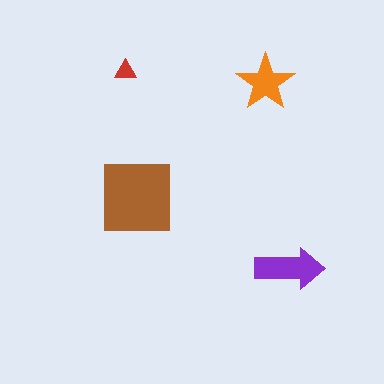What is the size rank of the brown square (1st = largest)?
1st.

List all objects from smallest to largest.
The red triangle, the orange star, the purple arrow, the brown square.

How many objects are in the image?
There are 4 objects in the image.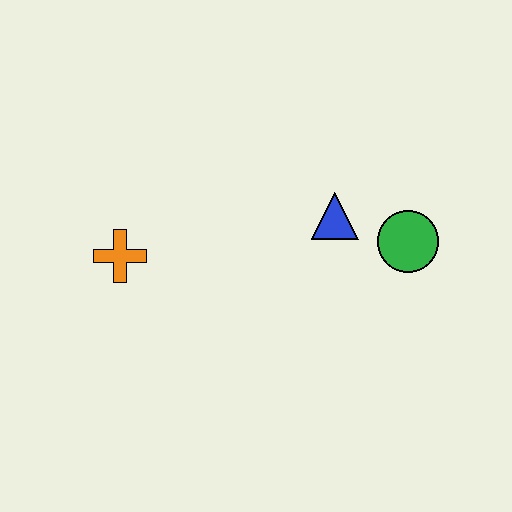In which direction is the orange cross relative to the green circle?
The orange cross is to the left of the green circle.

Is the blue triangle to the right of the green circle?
No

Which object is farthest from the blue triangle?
The orange cross is farthest from the blue triangle.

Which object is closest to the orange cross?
The blue triangle is closest to the orange cross.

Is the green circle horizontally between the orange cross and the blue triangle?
No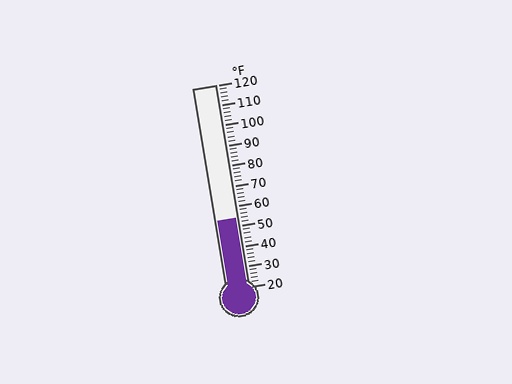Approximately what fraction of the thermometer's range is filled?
The thermometer is filled to approximately 35% of its range.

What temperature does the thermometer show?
The thermometer shows approximately 54°F.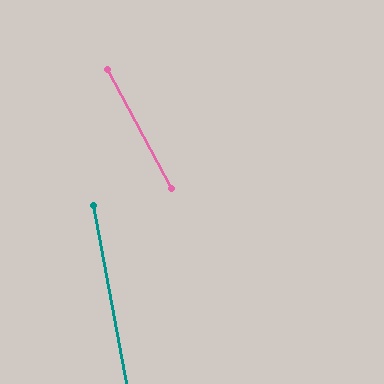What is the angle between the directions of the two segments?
Approximately 18 degrees.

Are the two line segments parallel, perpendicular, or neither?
Neither parallel nor perpendicular — they differ by about 18°.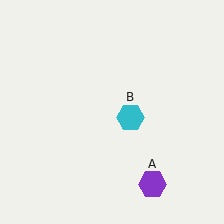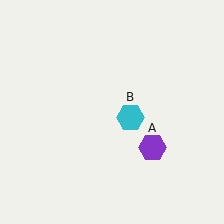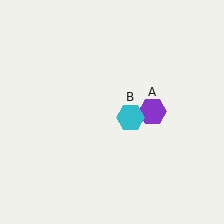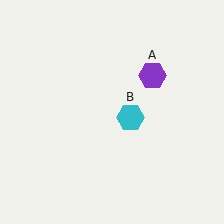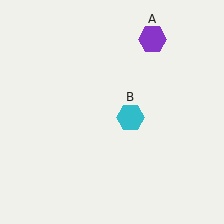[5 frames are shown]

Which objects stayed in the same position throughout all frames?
Cyan hexagon (object B) remained stationary.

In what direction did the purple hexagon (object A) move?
The purple hexagon (object A) moved up.